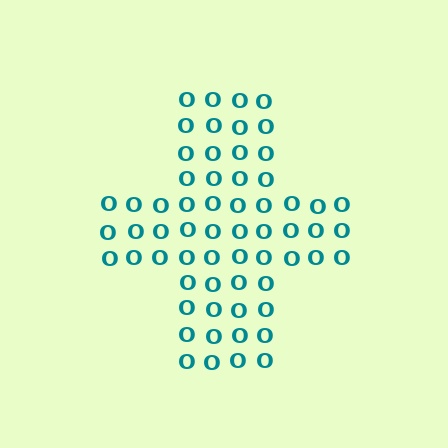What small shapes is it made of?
It is made of small letter O's.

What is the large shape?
The large shape is a cross.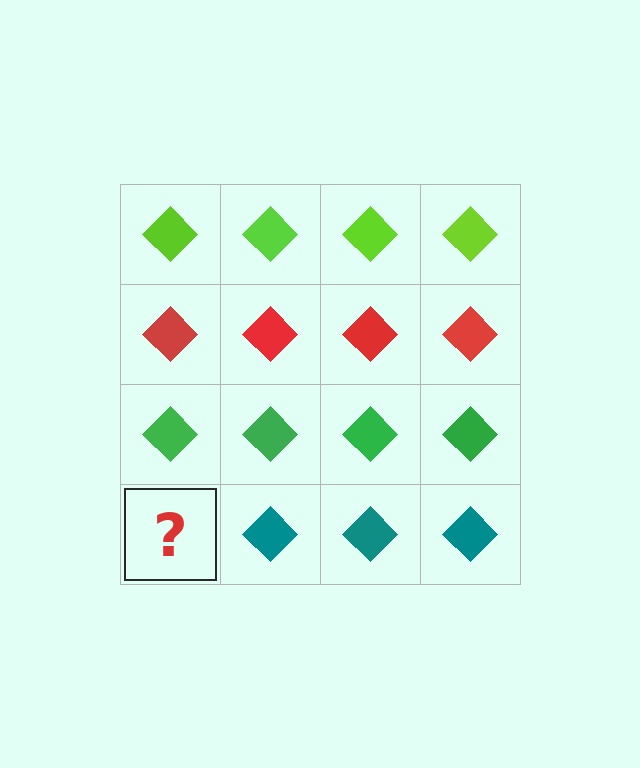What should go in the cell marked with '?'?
The missing cell should contain a teal diamond.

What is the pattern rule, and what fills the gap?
The rule is that each row has a consistent color. The gap should be filled with a teal diamond.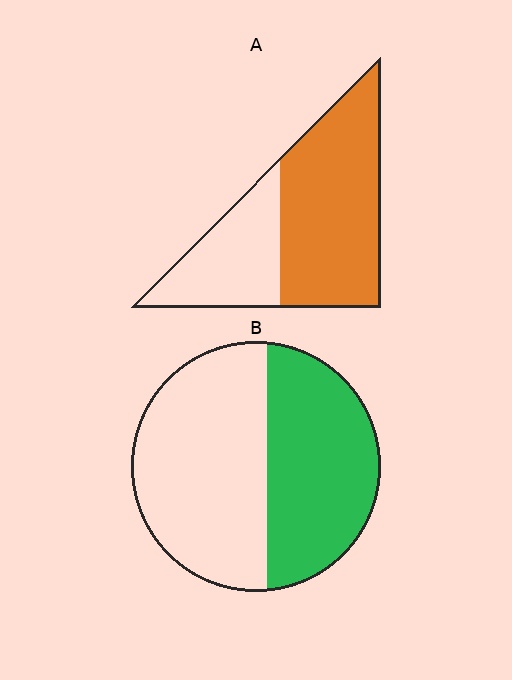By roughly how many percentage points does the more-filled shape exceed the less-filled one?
By roughly 20 percentage points (A over B).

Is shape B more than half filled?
No.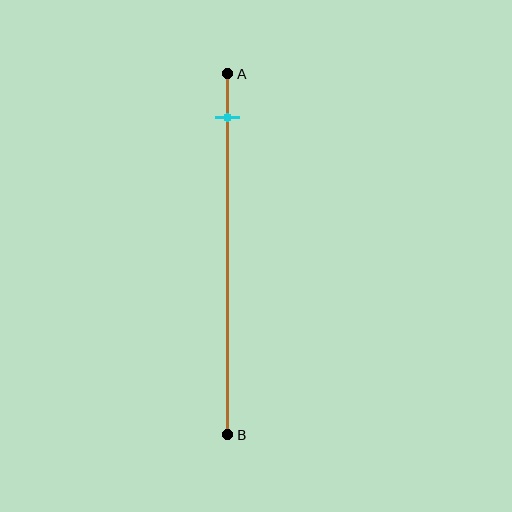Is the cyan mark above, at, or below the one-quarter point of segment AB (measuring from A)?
The cyan mark is above the one-quarter point of segment AB.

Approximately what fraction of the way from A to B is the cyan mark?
The cyan mark is approximately 10% of the way from A to B.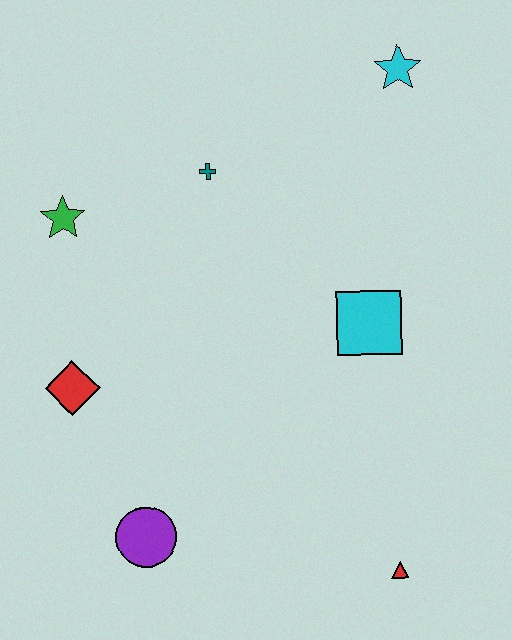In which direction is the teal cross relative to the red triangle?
The teal cross is above the red triangle.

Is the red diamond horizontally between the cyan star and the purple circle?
No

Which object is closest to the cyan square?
The teal cross is closest to the cyan square.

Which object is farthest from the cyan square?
The green star is farthest from the cyan square.